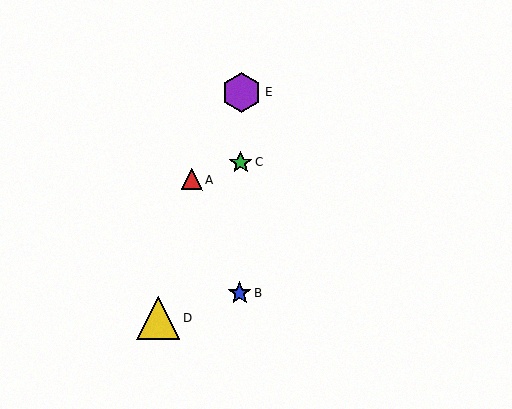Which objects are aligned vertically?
Objects B, C, E are aligned vertically.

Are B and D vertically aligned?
No, B is at x≈240 and D is at x≈158.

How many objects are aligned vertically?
3 objects (B, C, E) are aligned vertically.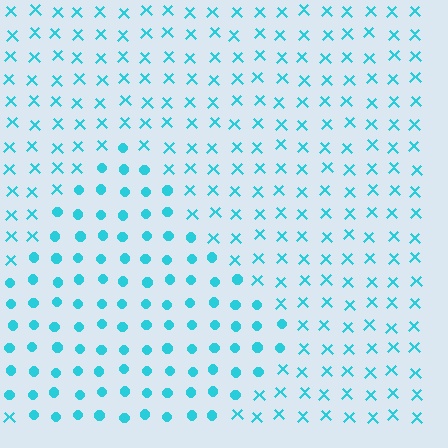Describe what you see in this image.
The image is filled with small cyan elements arranged in a uniform grid. A diamond-shaped region contains circles, while the surrounding area contains X marks. The boundary is defined purely by the change in element shape.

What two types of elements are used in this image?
The image uses circles inside the diamond region and X marks outside it.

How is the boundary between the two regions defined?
The boundary is defined by a change in element shape: circles inside vs. X marks outside. All elements share the same color and spacing.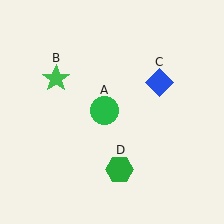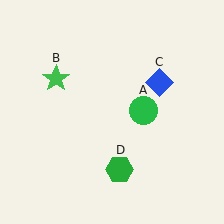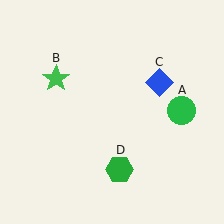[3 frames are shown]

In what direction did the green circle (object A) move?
The green circle (object A) moved right.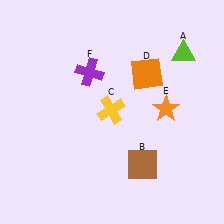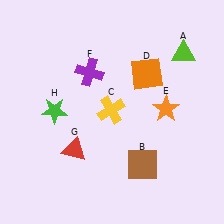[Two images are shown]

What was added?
A red triangle (G), a green star (H) were added in Image 2.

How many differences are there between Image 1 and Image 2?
There are 2 differences between the two images.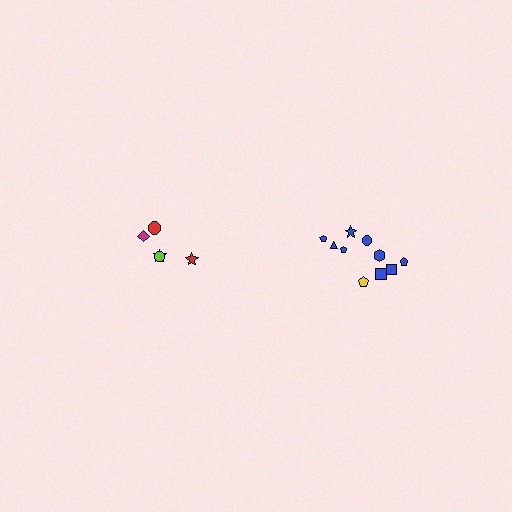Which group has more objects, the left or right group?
The right group.